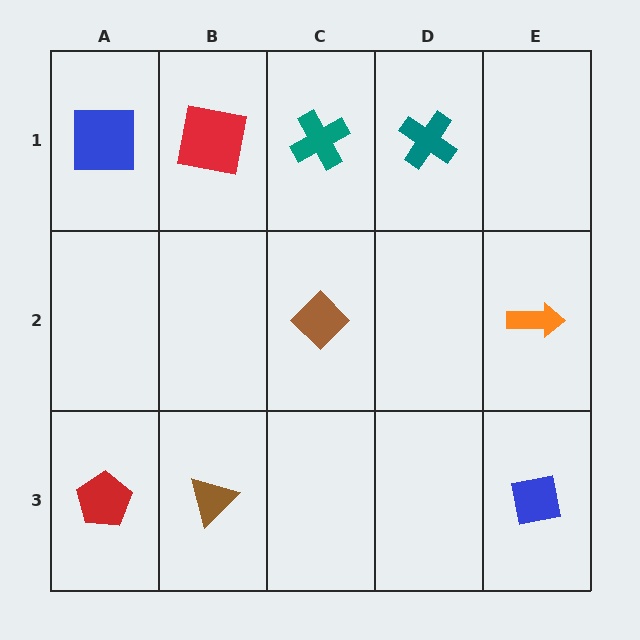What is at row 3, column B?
A brown triangle.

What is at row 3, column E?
A blue square.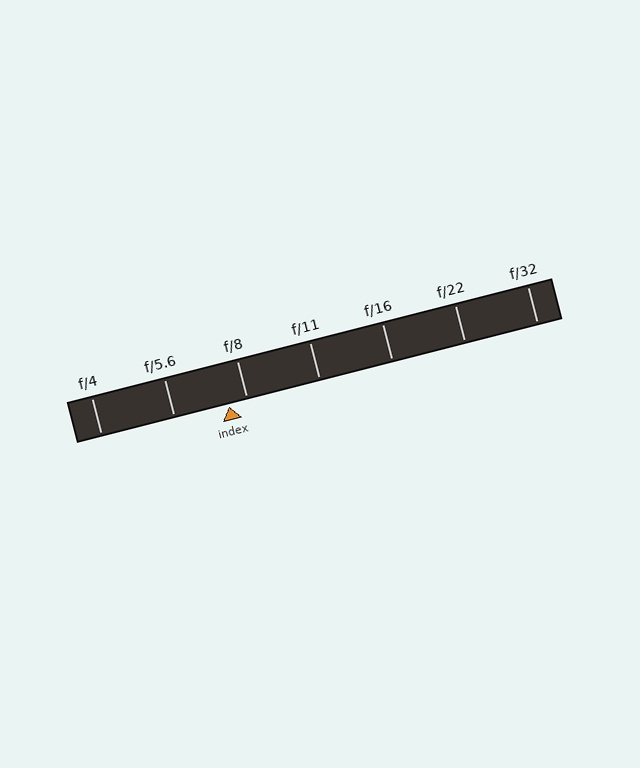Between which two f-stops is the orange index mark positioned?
The index mark is between f/5.6 and f/8.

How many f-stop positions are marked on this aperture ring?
There are 7 f-stop positions marked.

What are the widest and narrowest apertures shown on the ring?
The widest aperture shown is f/4 and the narrowest is f/32.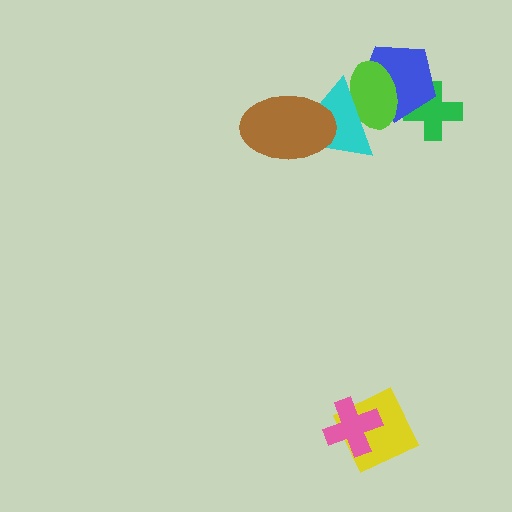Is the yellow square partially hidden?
Yes, it is partially covered by another shape.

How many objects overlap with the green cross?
1 object overlaps with the green cross.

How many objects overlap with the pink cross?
1 object overlaps with the pink cross.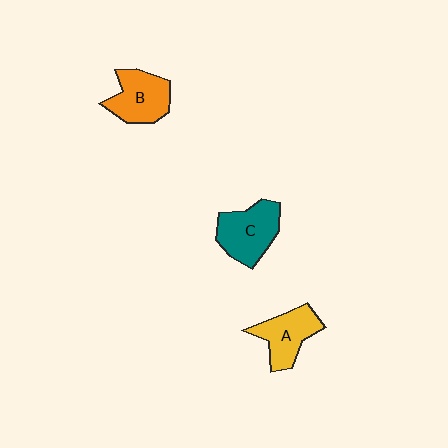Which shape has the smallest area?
Shape A (yellow).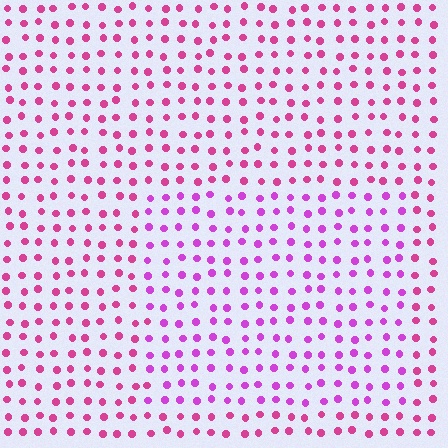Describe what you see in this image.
The image is filled with small magenta elements in a uniform arrangement. A rectangle-shaped region is visible where the elements are tinted to a slightly different hue, forming a subtle color boundary.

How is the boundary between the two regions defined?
The boundary is defined purely by a slight shift in hue (about 29 degrees). Spacing, size, and orientation are identical on both sides.